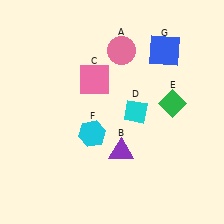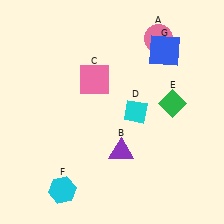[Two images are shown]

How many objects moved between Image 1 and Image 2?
2 objects moved between the two images.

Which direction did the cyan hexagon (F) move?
The cyan hexagon (F) moved down.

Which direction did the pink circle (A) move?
The pink circle (A) moved right.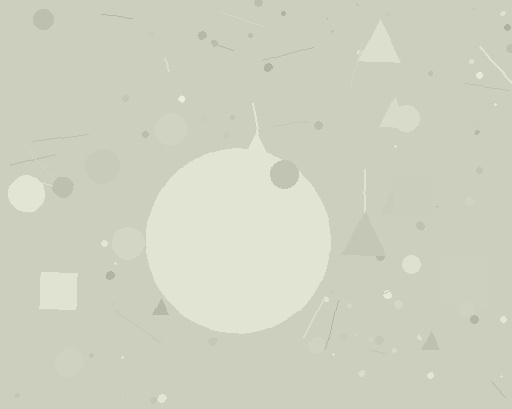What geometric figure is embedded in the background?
A circle is embedded in the background.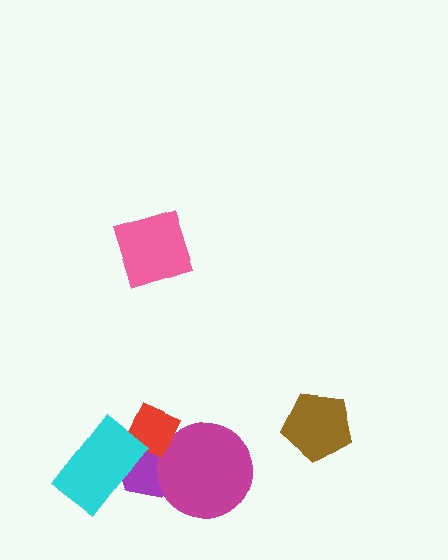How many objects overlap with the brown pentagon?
0 objects overlap with the brown pentagon.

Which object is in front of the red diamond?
The cyan rectangle is in front of the red diamond.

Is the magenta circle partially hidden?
Yes, it is partially covered by another shape.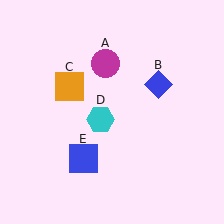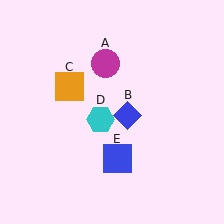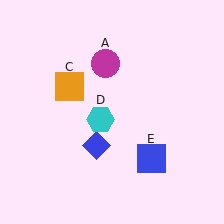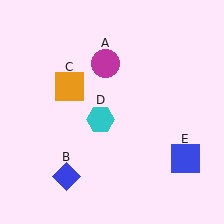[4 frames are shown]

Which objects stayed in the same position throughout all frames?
Magenta circle (object A) and orange square (object C) and cyan hexagon (object D) remained stationary.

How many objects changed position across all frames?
2 objects changed position: blue diamond (object B), blue square (object E).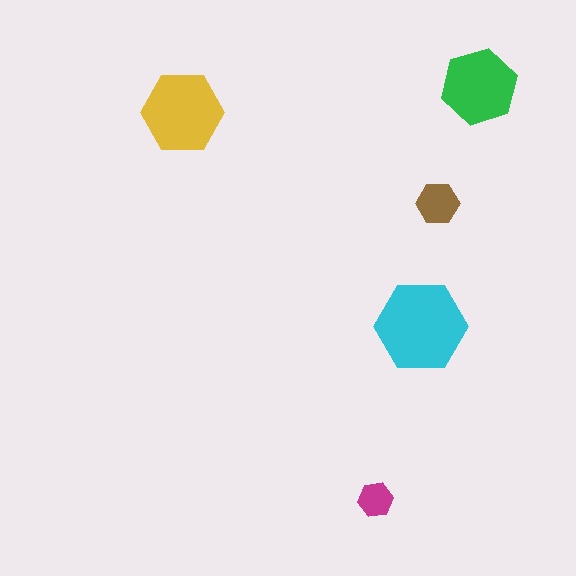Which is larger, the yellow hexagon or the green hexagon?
The yellow one.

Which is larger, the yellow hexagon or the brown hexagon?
The yellow one.